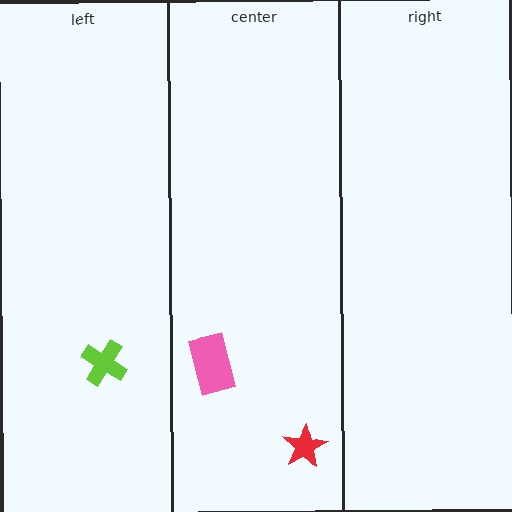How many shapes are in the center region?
2.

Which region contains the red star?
The center region.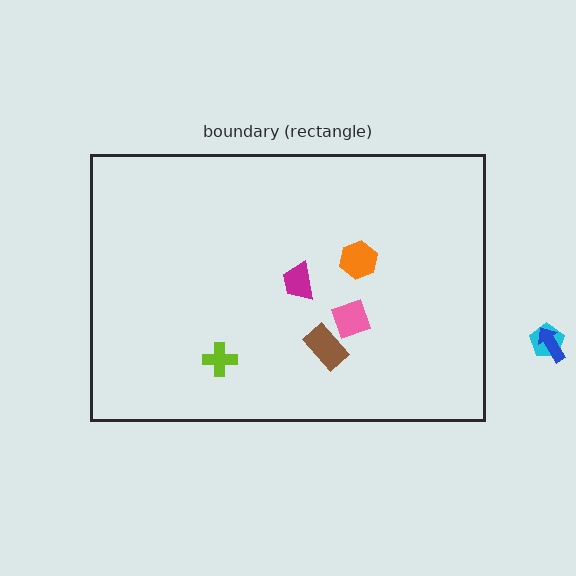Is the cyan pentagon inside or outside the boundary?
Outside.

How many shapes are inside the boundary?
5 inside, 2 outside.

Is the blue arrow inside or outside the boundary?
Outside.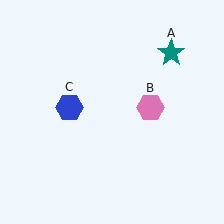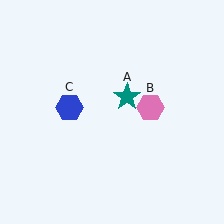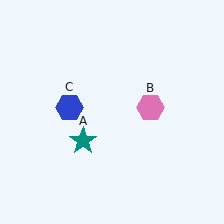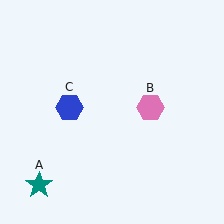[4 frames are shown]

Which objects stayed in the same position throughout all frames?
Pink hexagon (object B) and blue hexagon (object C) remained stationary.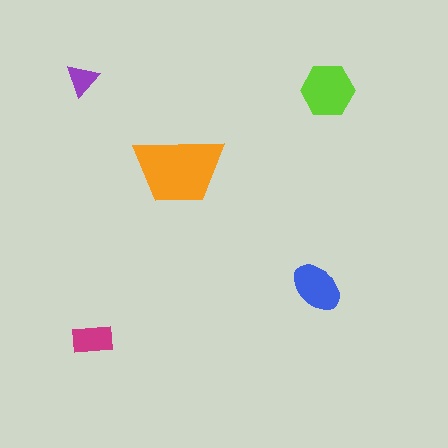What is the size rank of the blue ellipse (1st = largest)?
3rd.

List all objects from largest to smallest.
The orange trapezoid, the lime hexagon, the blue ellipse, the magenta rectangle, the purple triangle.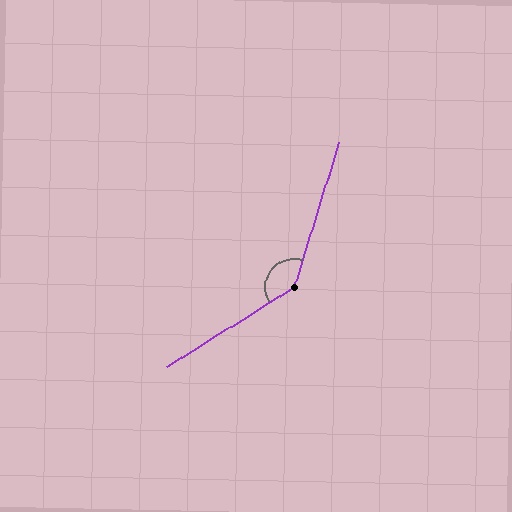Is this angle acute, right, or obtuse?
It is obtuse.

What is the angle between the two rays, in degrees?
Approximately 140 degrees.